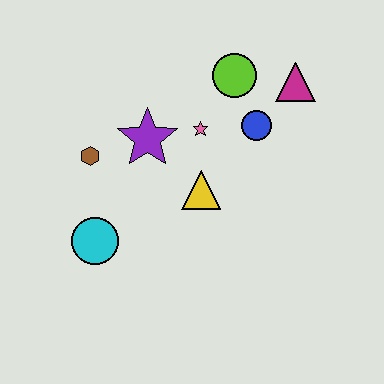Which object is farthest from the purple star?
The magenta triangle is farthest from the purple star.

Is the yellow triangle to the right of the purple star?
Yes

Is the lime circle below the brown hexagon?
No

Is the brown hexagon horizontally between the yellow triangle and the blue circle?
No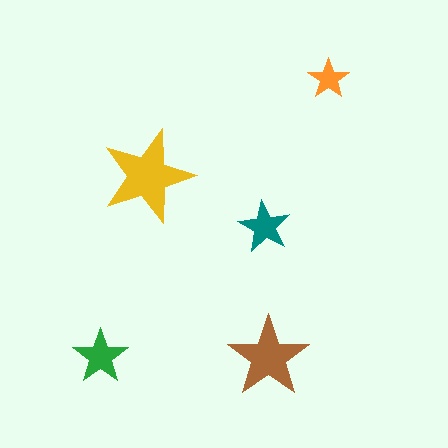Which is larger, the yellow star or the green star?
The yellow one.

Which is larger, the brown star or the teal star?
The brown one.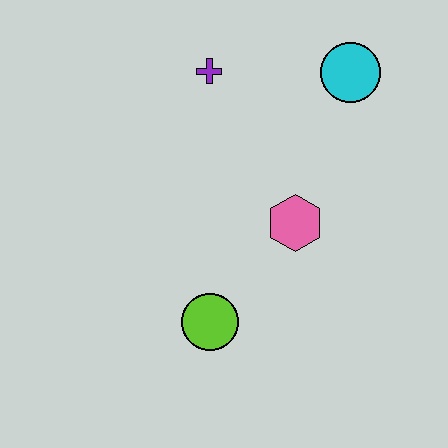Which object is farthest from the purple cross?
The lime circle is farthest from the purple cross.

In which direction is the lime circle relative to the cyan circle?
The lime circle is below the cyan circle.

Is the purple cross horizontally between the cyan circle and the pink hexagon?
No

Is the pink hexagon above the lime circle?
Yes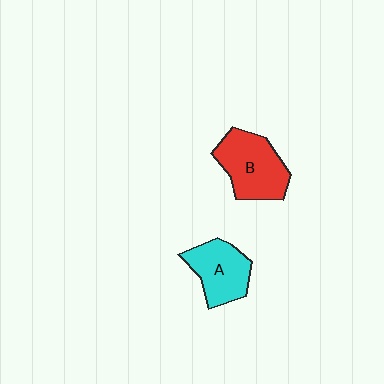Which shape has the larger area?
Shape B (red).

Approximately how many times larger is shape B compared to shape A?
Approximately 1.2 times.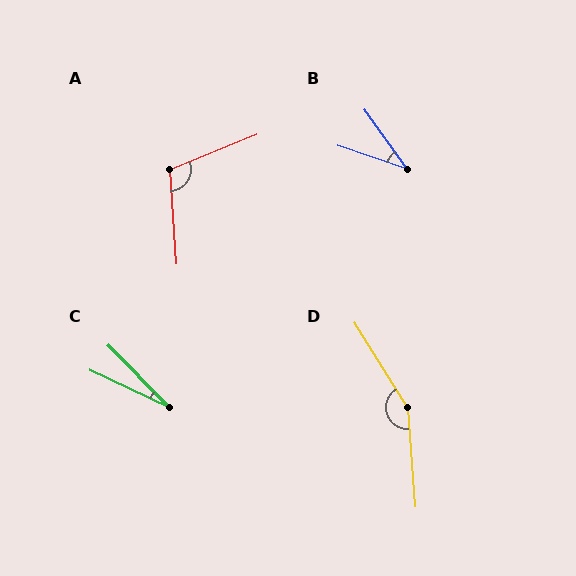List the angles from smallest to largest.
C (20°), B (36°), A (108°), D (152°).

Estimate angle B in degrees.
Approximately 36 degrees.